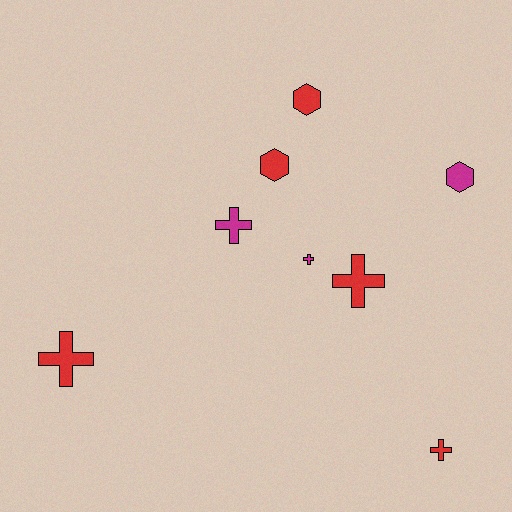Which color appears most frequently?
Red, with 5 objects.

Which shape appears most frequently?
Cross, with 5 objects.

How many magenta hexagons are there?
There is 1 magenta hexagon.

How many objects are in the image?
There are 8 objects.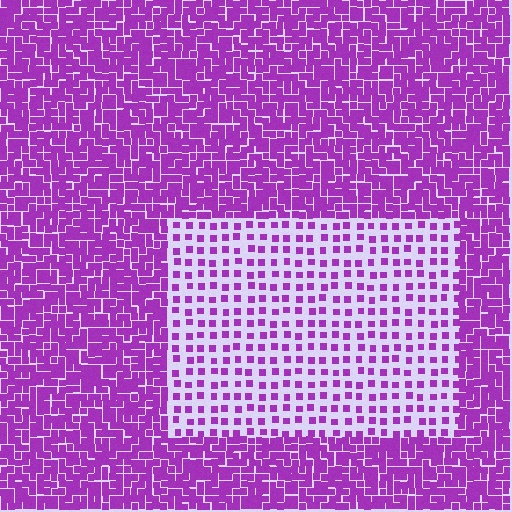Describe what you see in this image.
The image contains small purple elements arranged at two different densities. A rectangle-shaped region is visible where the elements are less densely packed than the surrounding area.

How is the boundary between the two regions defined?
The boundary is defined by a change in element density (approximately 2.8x ratio). All elements are the same color, size, and shape.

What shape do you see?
I see a rectangle.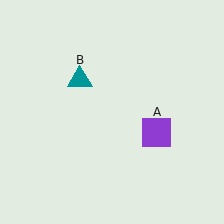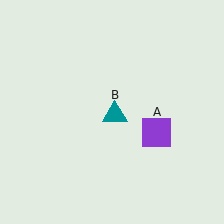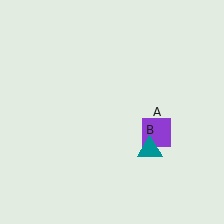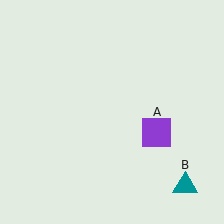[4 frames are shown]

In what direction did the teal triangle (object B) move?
The teal triangle (object B) moved down and to the right.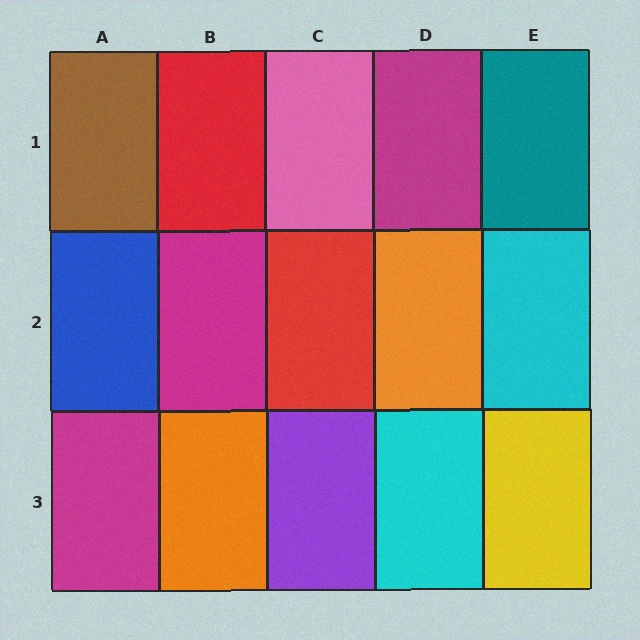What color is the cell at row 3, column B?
Orange.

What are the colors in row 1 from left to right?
Brown, red, pink, magenta, teal.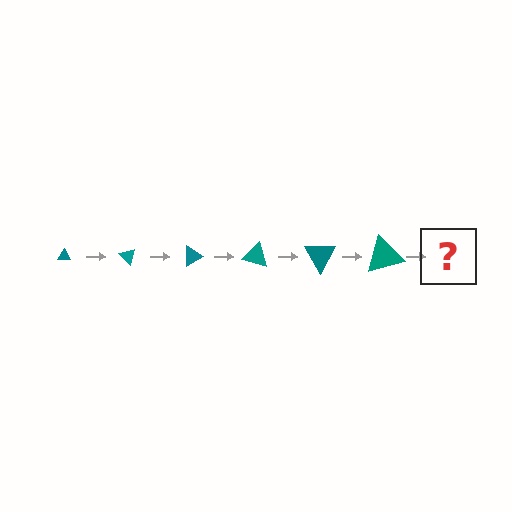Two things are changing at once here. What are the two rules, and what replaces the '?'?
The two rules are that the triangle grows larger each step and it rotates 45 degrees each step. The '?' should be a triangle, larger than the previous one and rotated 270 degrees from the start.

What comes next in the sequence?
The next element should be a triangle, larger than the previous one and rotated 270 degrees from the start.